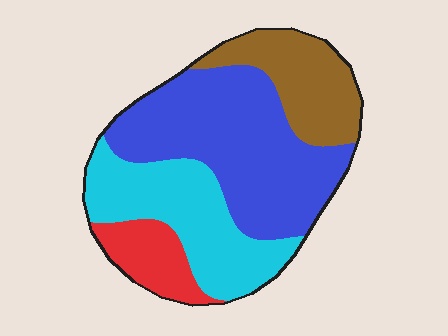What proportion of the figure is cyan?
Cyan covers 28% of the figure.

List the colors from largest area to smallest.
From largest to smallest: blue, cyan, brown, red.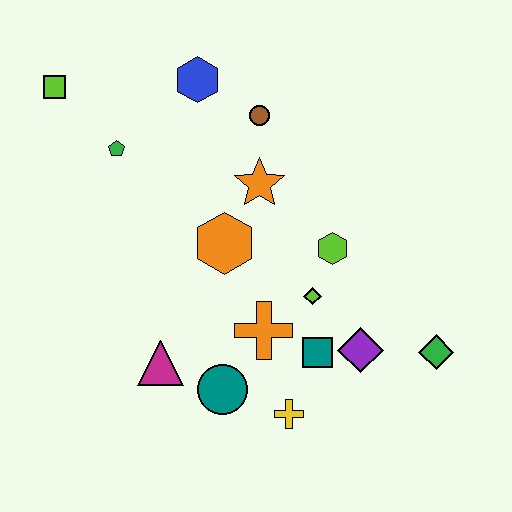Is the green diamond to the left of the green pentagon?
No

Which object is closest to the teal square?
The purple diamond is closest to the teal square.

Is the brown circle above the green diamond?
Yes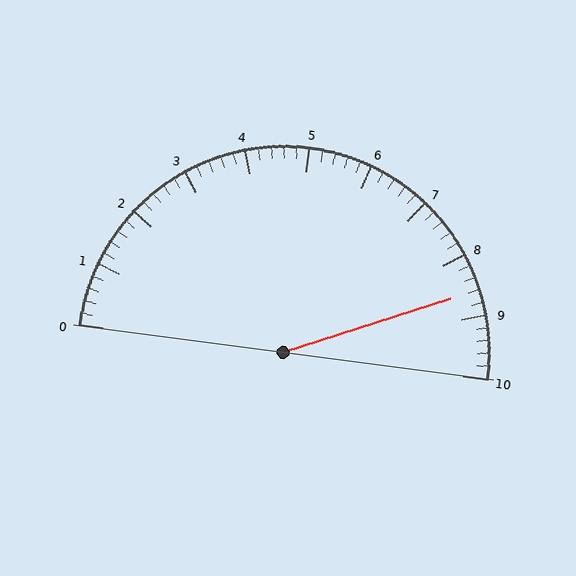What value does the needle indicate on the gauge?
The needle indicates approximately 8.6.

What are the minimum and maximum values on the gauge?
The gauge ranges from 0 to 10.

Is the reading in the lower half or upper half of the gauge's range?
The reading is in the upper half of the range (0 to 10).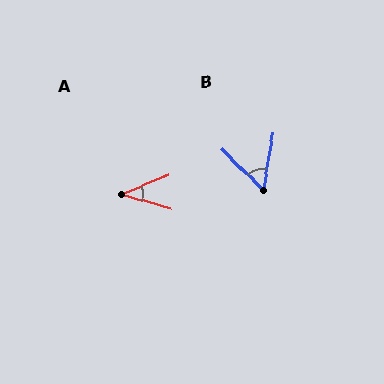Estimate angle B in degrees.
Approximately 55 degrees.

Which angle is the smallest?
A, at approximately 38 degrees.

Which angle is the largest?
B, at approximately 55 degrees.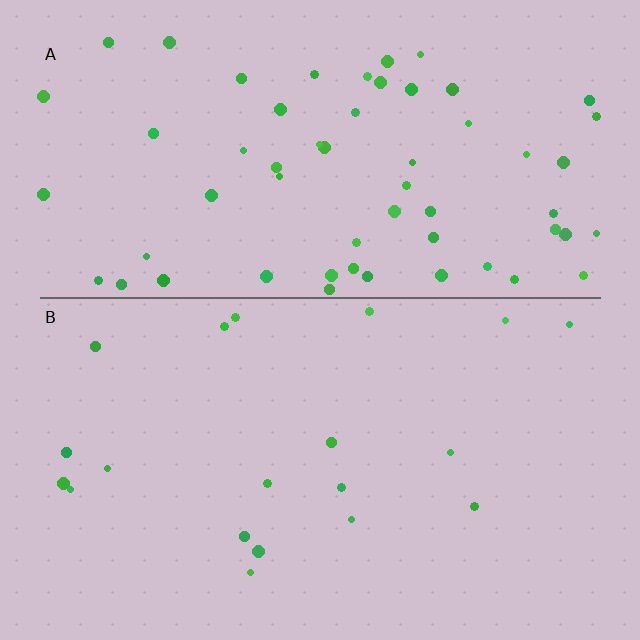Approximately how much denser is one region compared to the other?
Approximately 3.1× — region A over region B.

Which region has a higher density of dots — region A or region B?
A (the top).